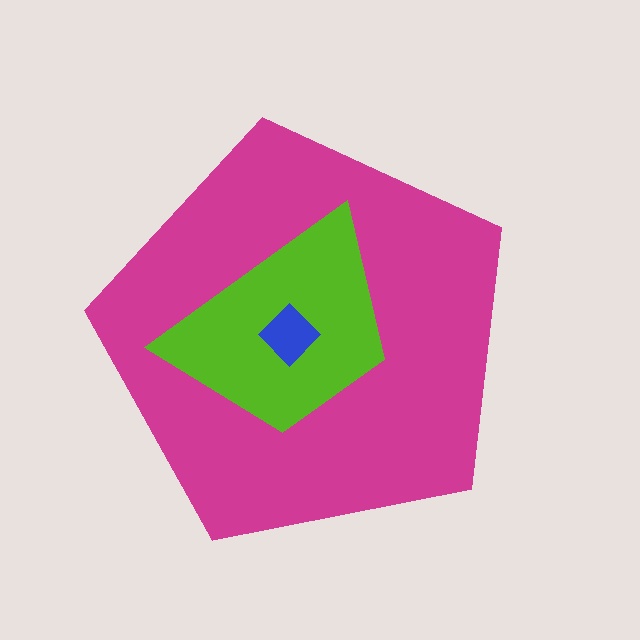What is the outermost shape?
The magenta pentagon.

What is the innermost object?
The blue diamond.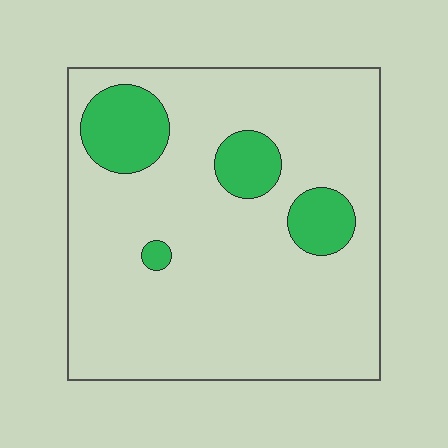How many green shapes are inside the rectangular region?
4.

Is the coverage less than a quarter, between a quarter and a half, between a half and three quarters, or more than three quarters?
Less than a quarter.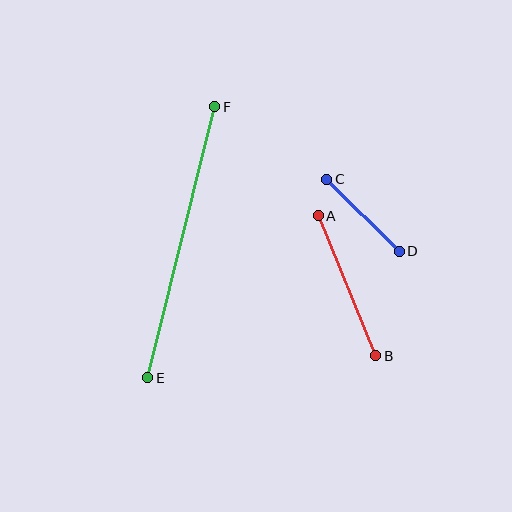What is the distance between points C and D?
The distance is approximately 102 pixels.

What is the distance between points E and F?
The distance is approximately 279 pixels.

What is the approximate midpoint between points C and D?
The midpoint is at approximately (363, 215) pixels.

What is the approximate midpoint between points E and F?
The midpoint is at approximately (181, 242) pixels.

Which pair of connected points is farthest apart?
Points E and F are farthest apart.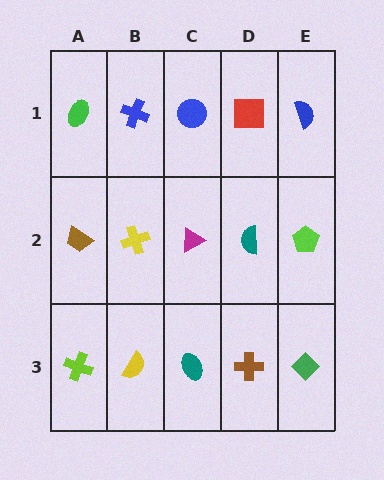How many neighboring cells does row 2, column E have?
3.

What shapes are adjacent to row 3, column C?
A magenta triangle (row 2, column C), a yellow semicircle (row 3, column B), a brown cross (row 3, column D).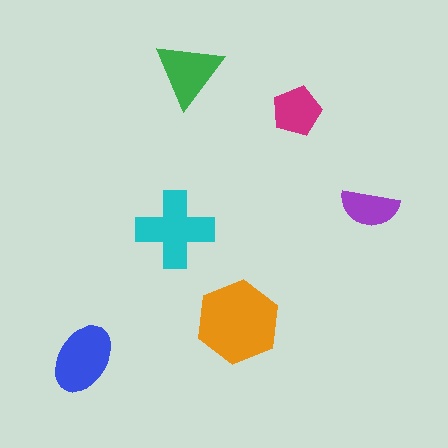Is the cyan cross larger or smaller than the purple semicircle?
Larger.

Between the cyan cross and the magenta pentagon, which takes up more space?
The cyan cross.